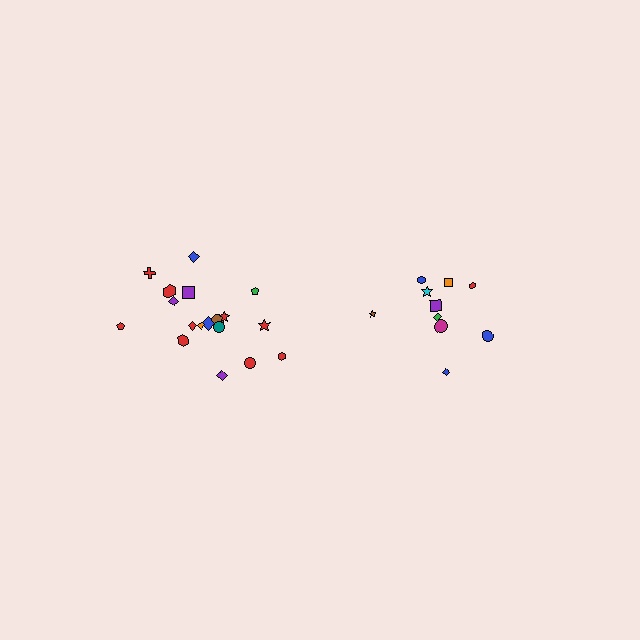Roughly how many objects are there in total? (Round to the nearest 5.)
Roughly 30 objects in total.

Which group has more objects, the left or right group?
The left group.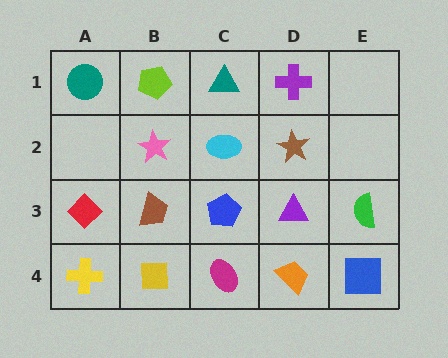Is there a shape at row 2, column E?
No, that cell is empty.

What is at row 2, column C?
A cyan ellipse.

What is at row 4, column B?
A yellow square.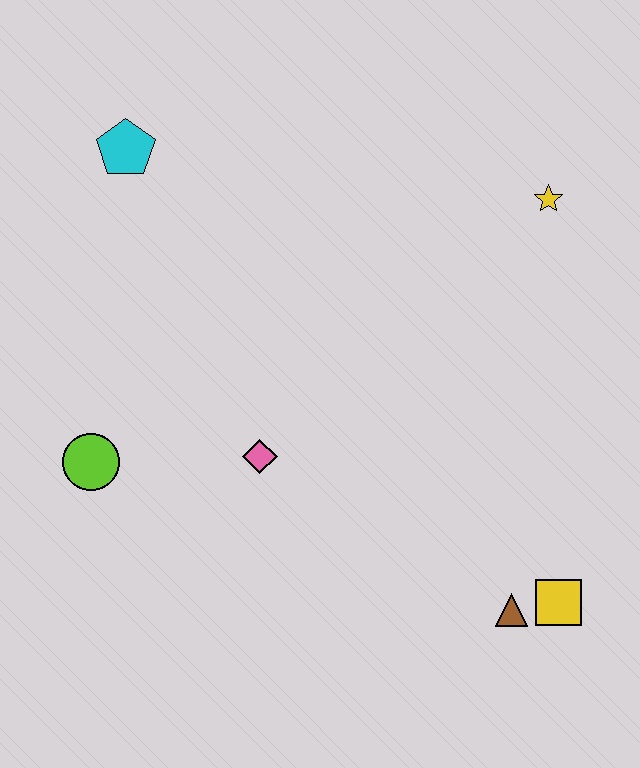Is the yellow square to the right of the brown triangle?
Yes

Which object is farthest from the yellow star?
The lime circle is farthest from the yellow star.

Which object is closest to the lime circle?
The pink diamond is closest to the lime circle.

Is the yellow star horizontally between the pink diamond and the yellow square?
Yes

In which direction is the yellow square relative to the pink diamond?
The yellow square is to the right of the pink diamond.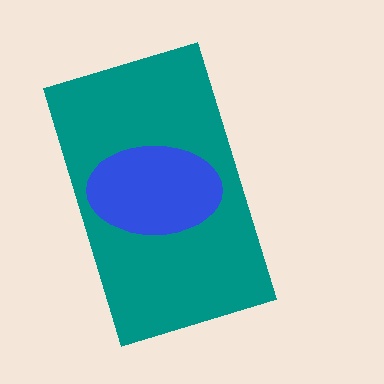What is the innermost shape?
The blue ellipse.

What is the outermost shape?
The teal rectangle.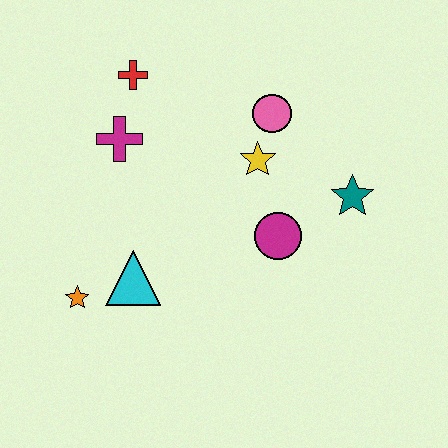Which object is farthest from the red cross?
The teal star is farthest from the red cross.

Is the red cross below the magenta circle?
No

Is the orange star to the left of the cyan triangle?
Yes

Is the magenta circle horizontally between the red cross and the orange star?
No